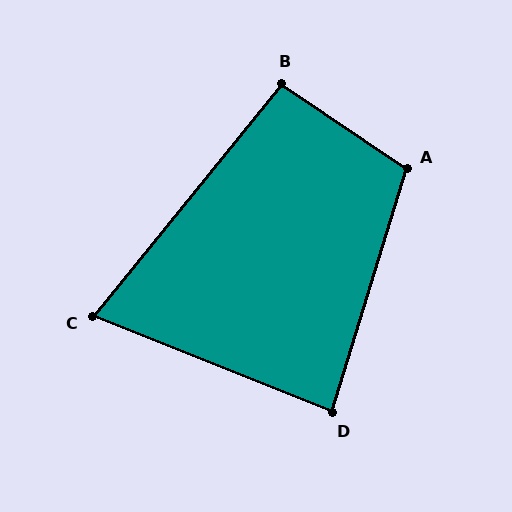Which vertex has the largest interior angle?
A, at approximately 107 degrees.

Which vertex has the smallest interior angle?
C, at approximately 73 degrees.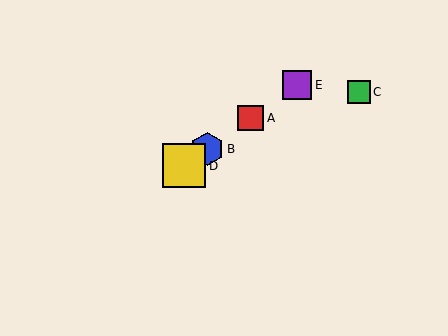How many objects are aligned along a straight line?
4 objects (A, B, D, E) are aligned along a straight line.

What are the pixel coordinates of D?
Object D is at (184, 166).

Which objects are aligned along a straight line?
Objects A, B, D, E are aligned along a straight line.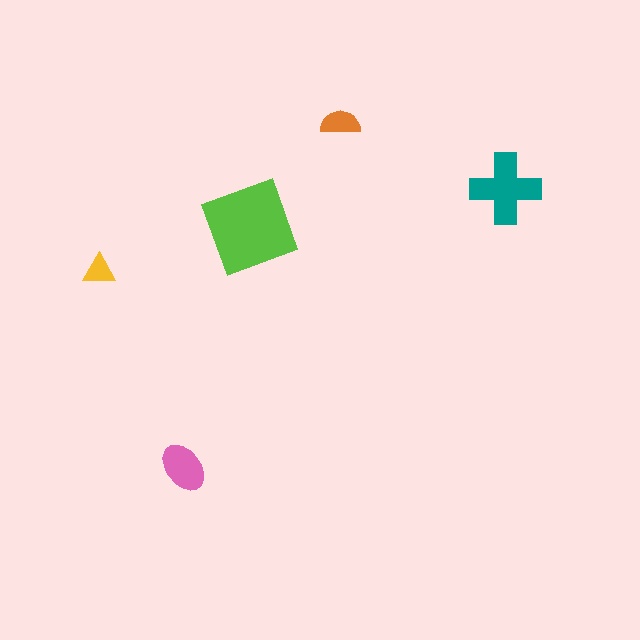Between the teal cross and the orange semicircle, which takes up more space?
The teal cross.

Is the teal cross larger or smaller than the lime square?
Smaller.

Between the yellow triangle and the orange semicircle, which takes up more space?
The orange semicircle.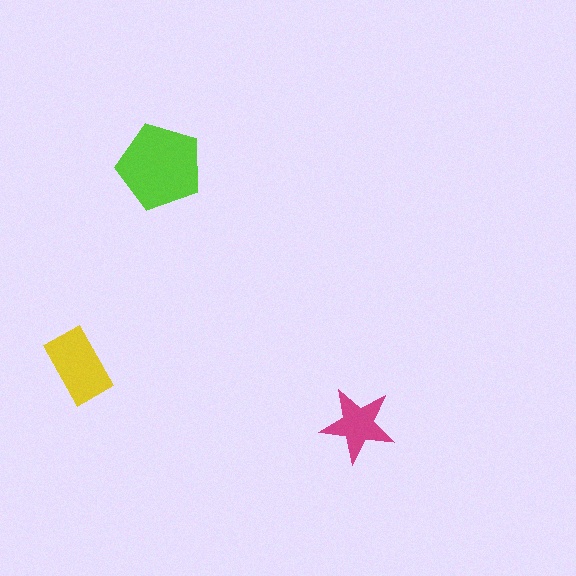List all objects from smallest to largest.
The magenta star, the yellow rectangle, the lime pentagon.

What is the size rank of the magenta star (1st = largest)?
3rd.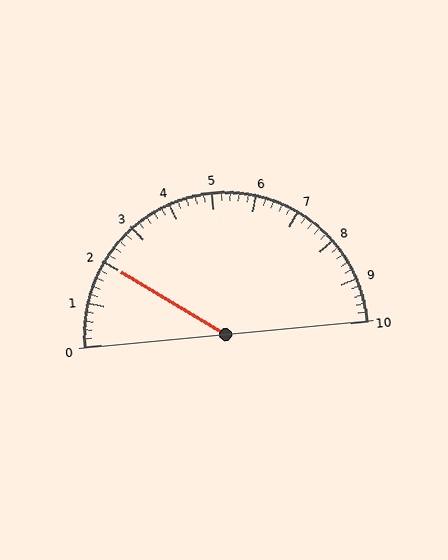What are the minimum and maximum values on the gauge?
The gauge ranges from 0 to 10.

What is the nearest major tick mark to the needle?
The nearest major tick mark is 2.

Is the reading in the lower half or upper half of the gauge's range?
The reading is in the lower half of the range (0 to 10).